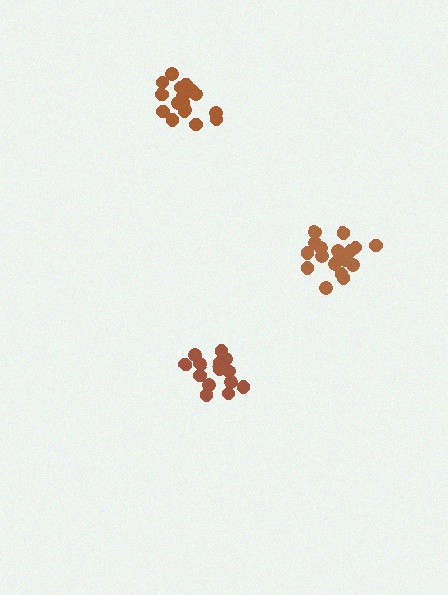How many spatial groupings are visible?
There are 3 spatial groupings.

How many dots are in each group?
Group 1: 14 dots, Group 2: 18 dots, Group 3: 18 dots (50 total).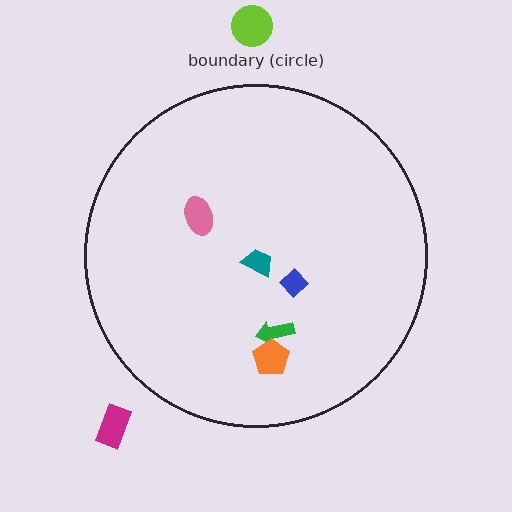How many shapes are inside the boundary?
5 inside, 2 outside.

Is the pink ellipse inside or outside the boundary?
Inside.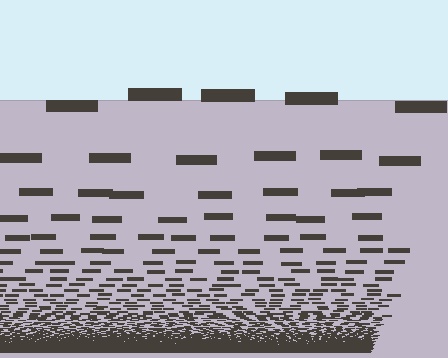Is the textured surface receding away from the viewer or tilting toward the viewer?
The surface appears to tilt toward the viewer. Texture elements get larger and sparser toward the top.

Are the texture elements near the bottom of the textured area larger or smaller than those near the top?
Smaller. The gradient is inverted — elements near the bottom are smaller and denser.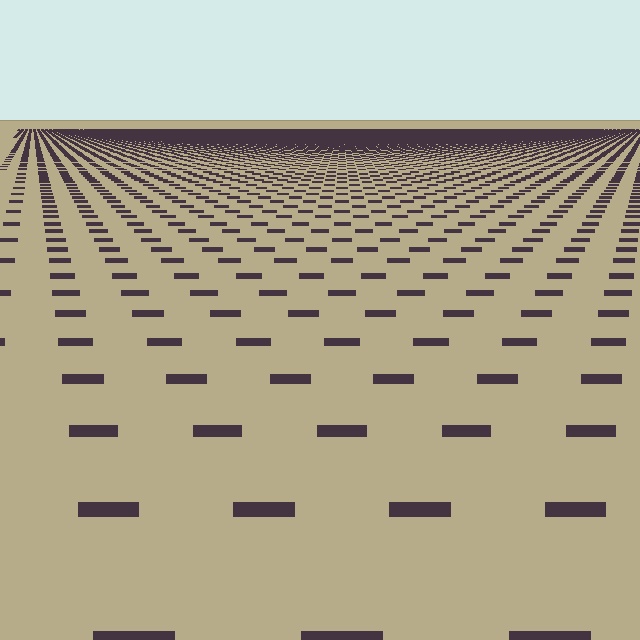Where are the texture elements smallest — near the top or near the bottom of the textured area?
Near the top.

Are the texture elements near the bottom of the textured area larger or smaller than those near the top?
Larger. Near the bottom, elements are closer to the viewer and appear at a bigger on-screen size.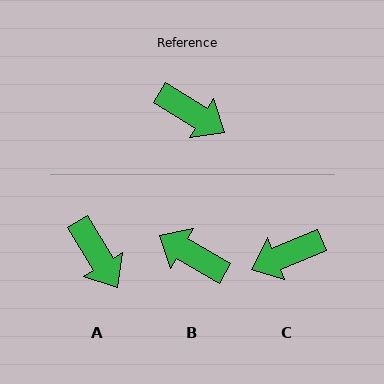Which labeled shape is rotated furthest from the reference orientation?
B, about 179 degrees away.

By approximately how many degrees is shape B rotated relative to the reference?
Approximately 179 degrees clockwise.